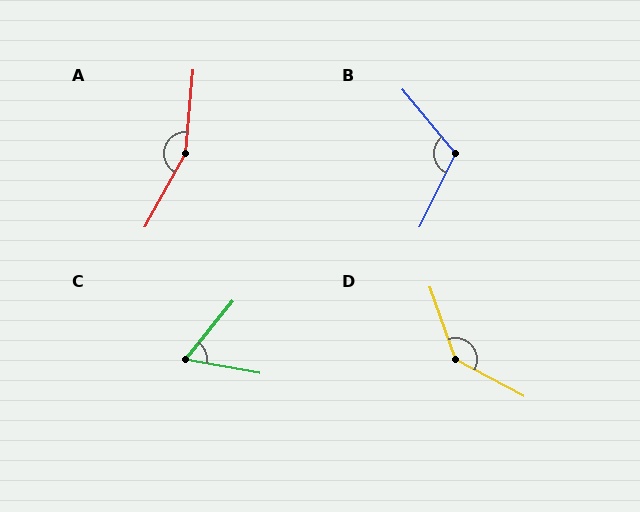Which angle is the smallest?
C, at approximately 61 degrees.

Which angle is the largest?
A, at approximately 156 degrees.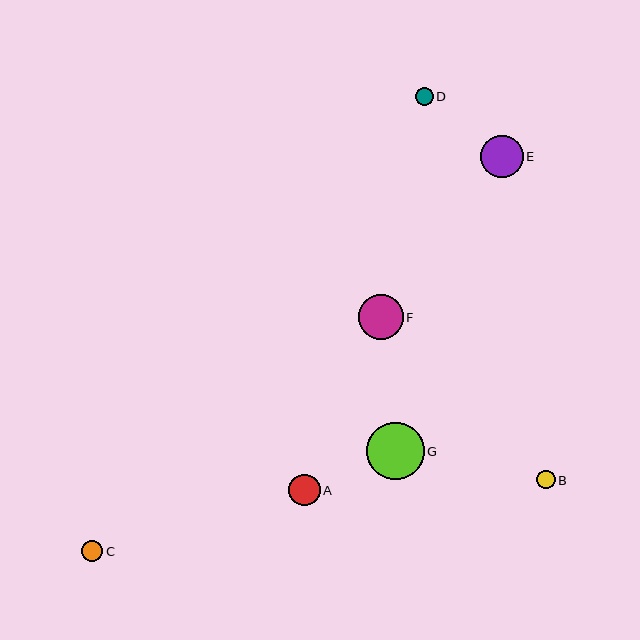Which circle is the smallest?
Circle D is the smallest with a size of approximately 18 pixels.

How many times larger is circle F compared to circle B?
Circle F is approximately 2.4 times the size of circle B.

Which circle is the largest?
Circle G is the largest with a size of approximately 58 pixels.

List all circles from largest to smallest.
From largest to smallest: G, F, E, A, C, B, D.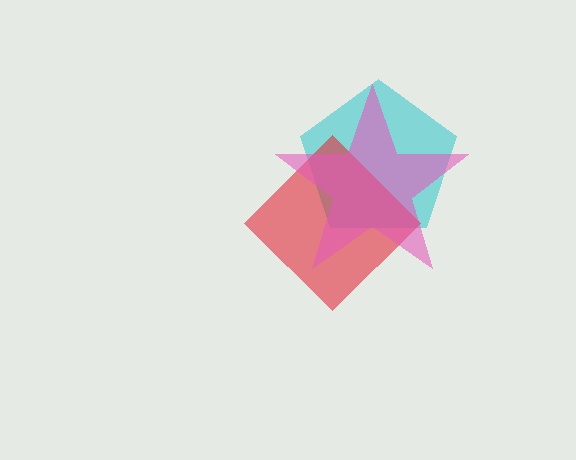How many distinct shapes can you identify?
There are 3 distinct shapes: a cyan pentagon, a red diamond, a pink star.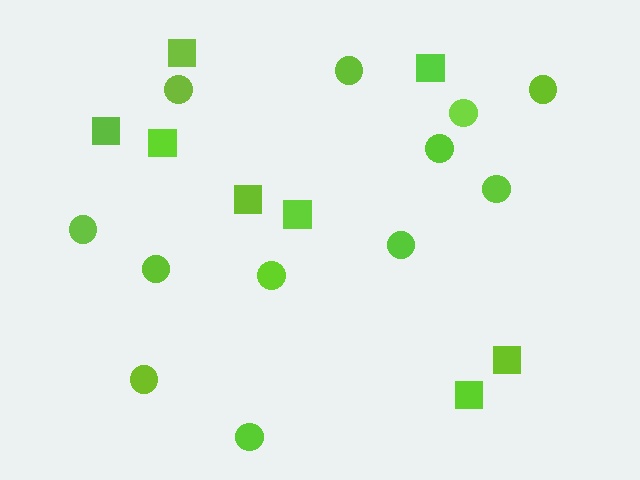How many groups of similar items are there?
There are 2 groups: one group of circles (12) and one group of squares (8).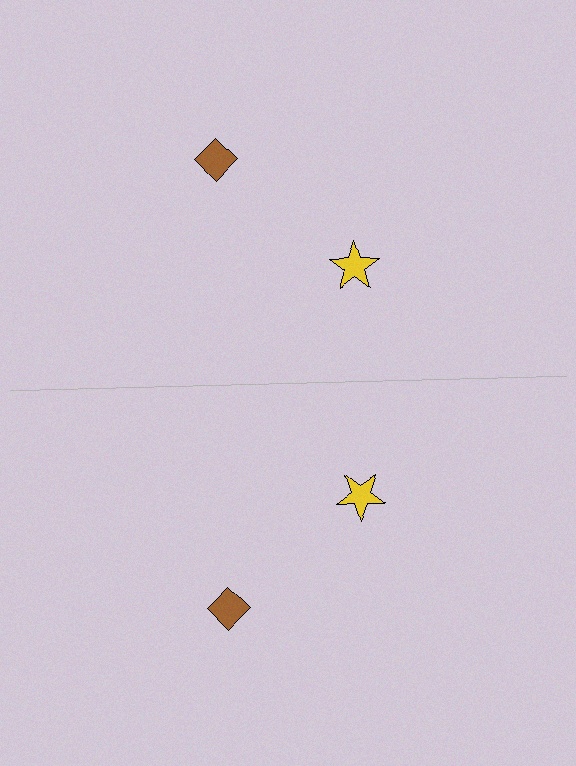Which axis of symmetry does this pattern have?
The pattern has a horizontal axis of symmetry running through the center of the image.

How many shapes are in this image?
There are 4 shapes in this image.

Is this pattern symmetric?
Yes, this pattern has bilateral (reflection) symmetry.